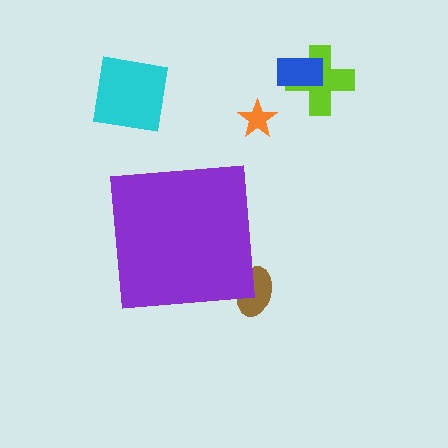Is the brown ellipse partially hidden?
Yes, the brown ellipse is partially hidden behind the purple square.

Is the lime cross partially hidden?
No, the lime cross is fully visible.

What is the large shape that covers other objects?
A purple square.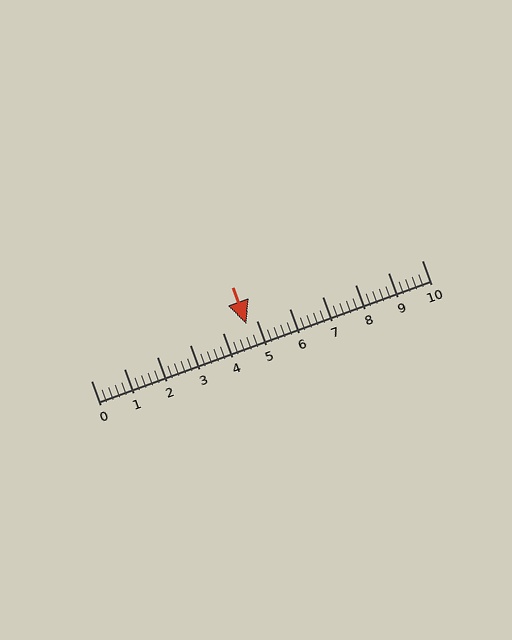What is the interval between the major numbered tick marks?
The major tick marks are spaced 1 units apart.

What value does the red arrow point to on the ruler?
The red arrow points to approximately 4.7.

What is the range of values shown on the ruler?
The ruler shows values from 0 to 10.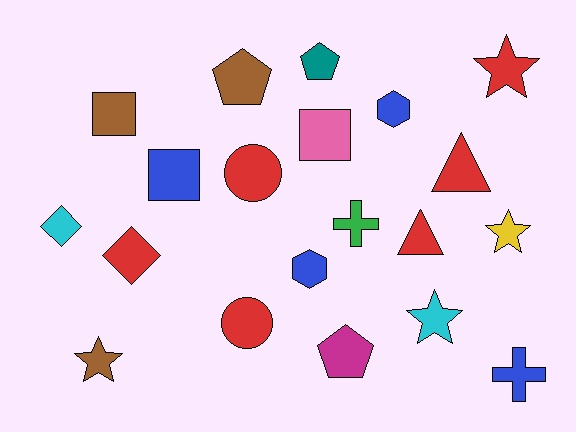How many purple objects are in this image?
There are no purple objects.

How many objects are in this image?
There are 20 objects.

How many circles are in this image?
There are 2 circles.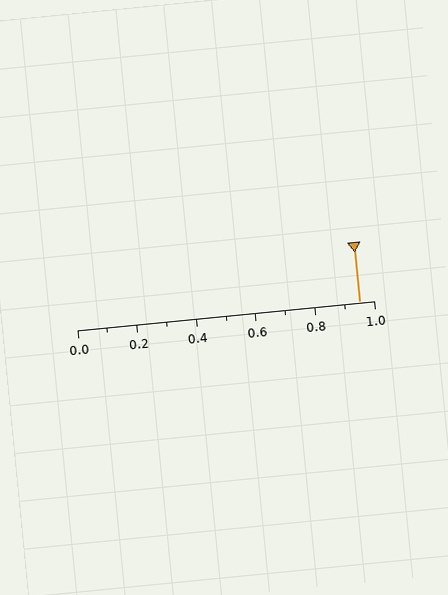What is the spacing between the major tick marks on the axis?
The major ticks are spaced 0.2 apart.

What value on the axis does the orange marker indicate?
The marker indicates approximately 0.95.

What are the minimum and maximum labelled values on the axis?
The axis runs from 0.0 to 1.0.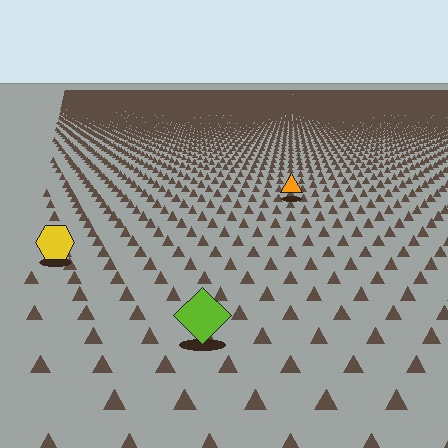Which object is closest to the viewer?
The lime diamond is closest. The texture marks near it are larger and more spread out.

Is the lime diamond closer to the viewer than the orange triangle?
Yes. The lime diamond is closer — you can tell from the texture gradient: the ground texture is coarser near it.